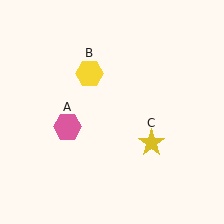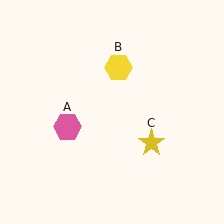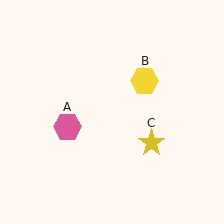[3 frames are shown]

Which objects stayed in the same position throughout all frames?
Pink hexagon (object A) and yellow star (object C) remained stationary.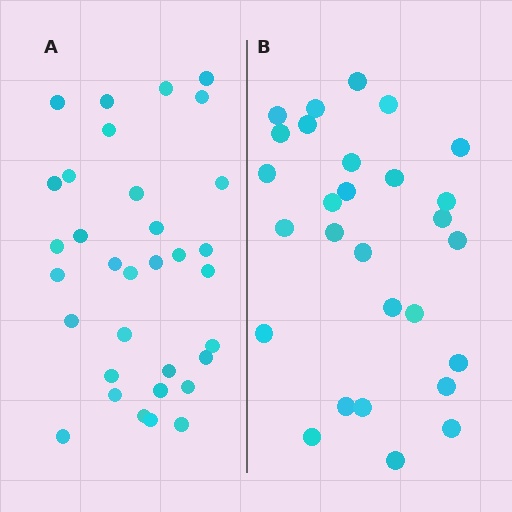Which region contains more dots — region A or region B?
Region A (the left region) has more dots.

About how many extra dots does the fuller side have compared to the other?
Region A has about 5 more dots than region B.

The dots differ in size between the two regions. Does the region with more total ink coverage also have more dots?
No. Region B has more total ink coverage because its dots are larger, but region A actually contains more individual dots. Total area can be misleading — the number of items is what matters here.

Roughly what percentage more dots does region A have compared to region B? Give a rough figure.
About 20% more.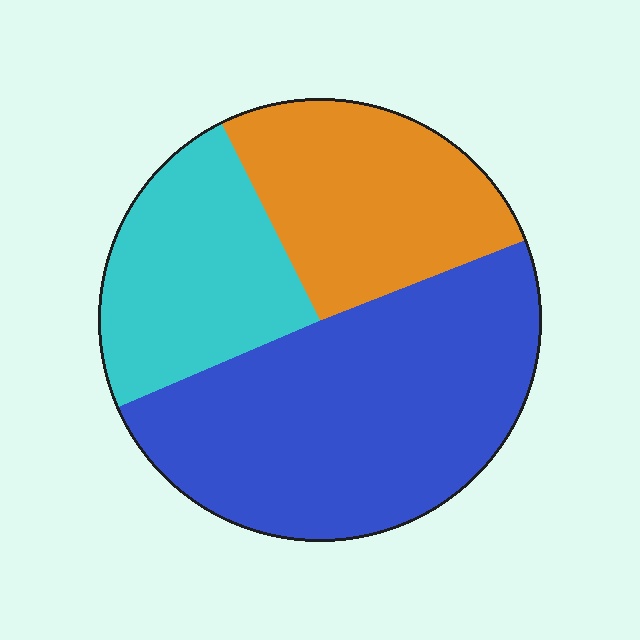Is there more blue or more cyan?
Blue.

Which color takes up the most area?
Blue, at roughly 50%.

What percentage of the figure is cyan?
Cyan takes up less than a quarter of the figure.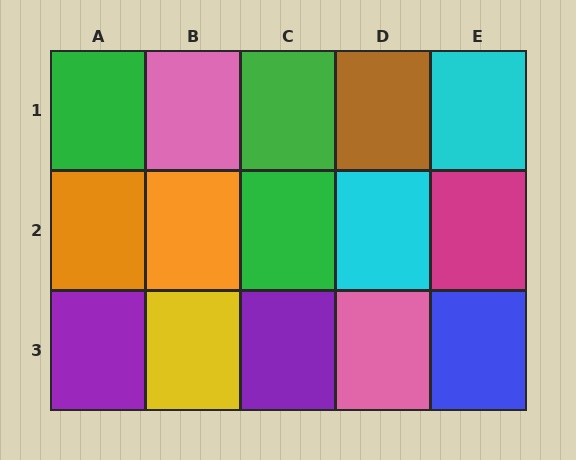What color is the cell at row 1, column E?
Cyan.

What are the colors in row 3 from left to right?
Purple, yellow, purple, pink, blue.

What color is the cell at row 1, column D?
Brown.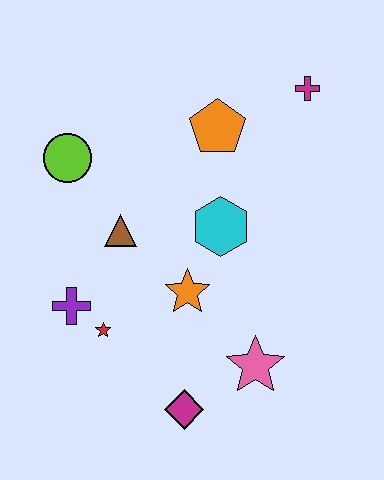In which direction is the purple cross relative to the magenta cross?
The purple cross is to the left of the magenta cross.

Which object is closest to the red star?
The purple cross is closest to the red star.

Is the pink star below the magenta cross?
Yes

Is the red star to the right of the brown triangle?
No